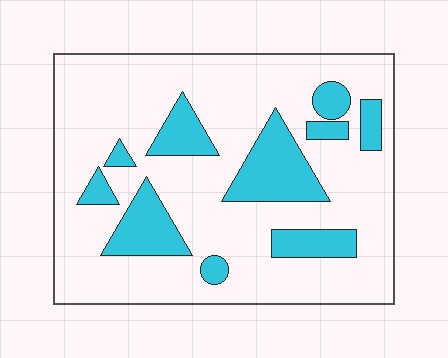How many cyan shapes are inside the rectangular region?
10.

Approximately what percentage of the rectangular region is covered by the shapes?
Approximately 20%.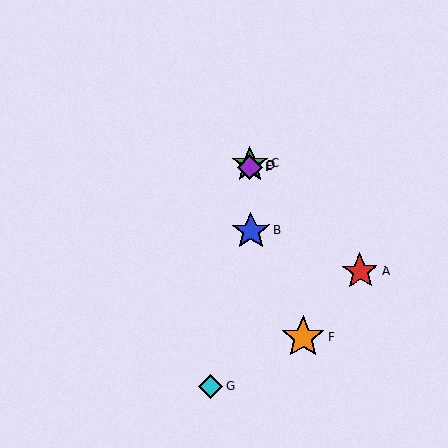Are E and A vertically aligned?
No, E is at x≈250 and A is at x≈360.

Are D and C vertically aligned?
Yes, both are at x≈250.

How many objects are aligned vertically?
4 objects (B, C, D, E) are aligned vertically.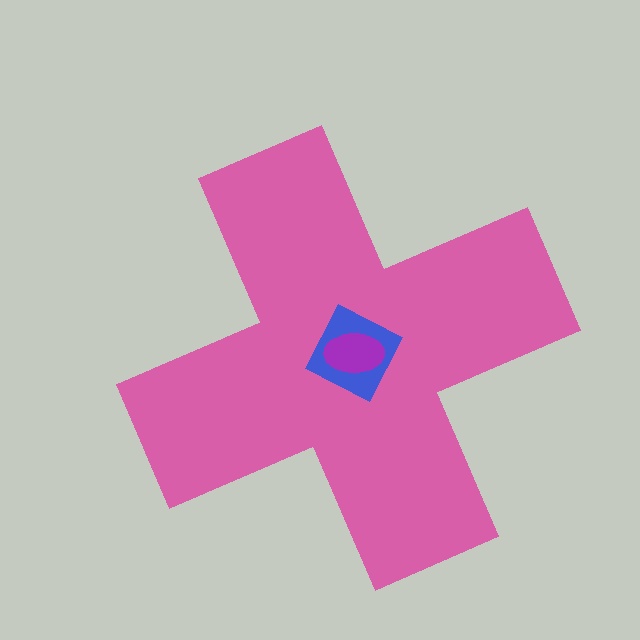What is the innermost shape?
The purple ellipse.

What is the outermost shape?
The pink cross.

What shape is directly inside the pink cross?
The blue diamond.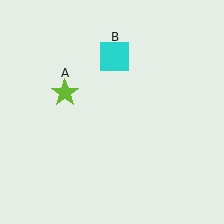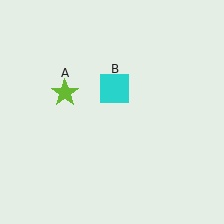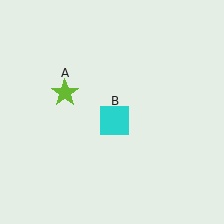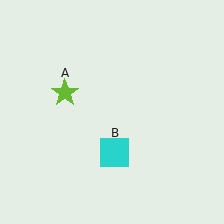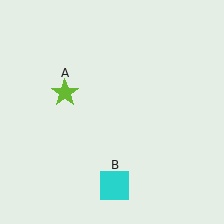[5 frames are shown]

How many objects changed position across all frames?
1 object changed position: cyan square (object B).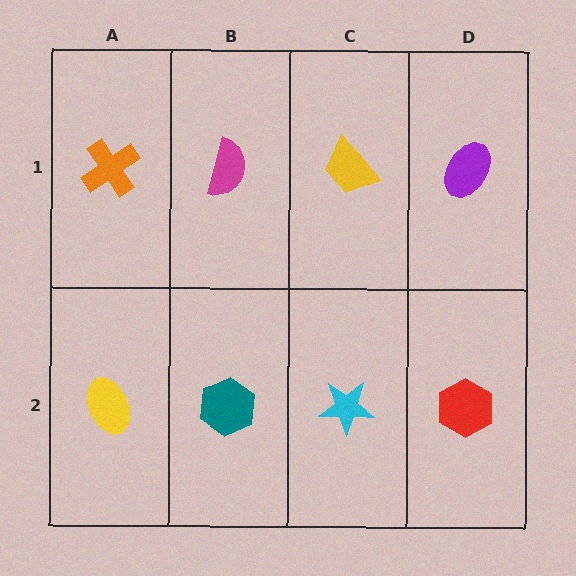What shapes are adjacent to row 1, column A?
A yellow ellipse (row 2, column A), a magenta semicircle (row 1, column B).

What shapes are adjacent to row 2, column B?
A magenta semicircle (row 1, column B), a yellow ellipse (row 2, column A), a cyan star (row 2, column C).